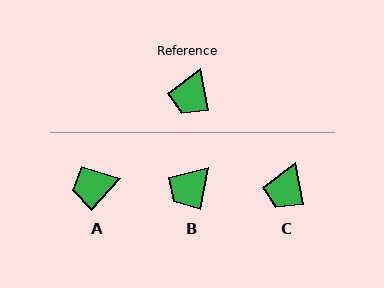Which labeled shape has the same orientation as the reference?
C.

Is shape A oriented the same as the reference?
No, it is off by about 53 degrees.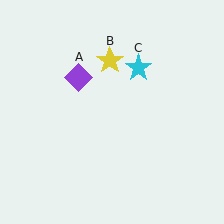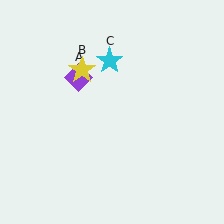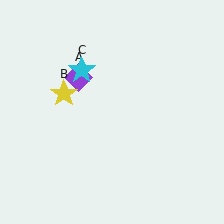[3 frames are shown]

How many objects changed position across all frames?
2 objects changed position: yellow star (object B), cyan star (object C).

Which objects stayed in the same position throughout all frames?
Purple diamond (object A) remained stationary.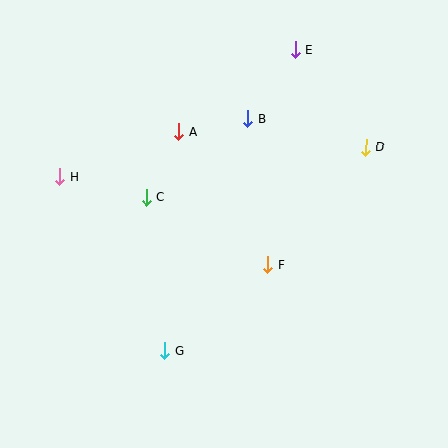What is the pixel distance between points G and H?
The distance between G and H is 203 pixels.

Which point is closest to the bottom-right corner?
Point F is closest to the bottom-right corner.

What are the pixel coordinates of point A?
Point A is at (179, 132).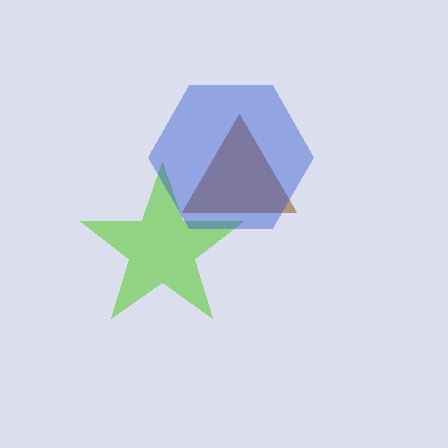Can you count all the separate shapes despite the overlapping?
Yes, there are 3 separate shapes.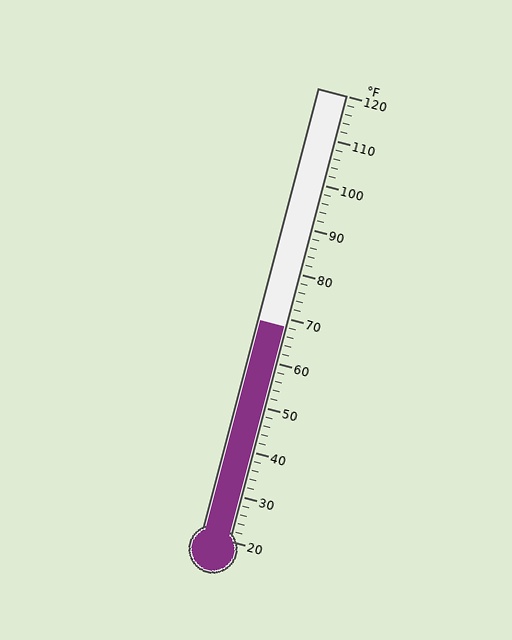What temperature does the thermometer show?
The thermometer shows approximately 68°F.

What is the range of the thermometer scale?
The thermometer scale ranges from 20°F to 120°F.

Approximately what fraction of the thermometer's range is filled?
The thermometer is filled to approximately 50% of its range.